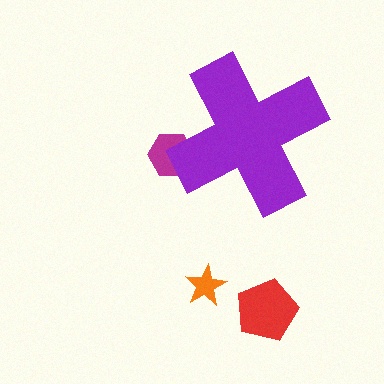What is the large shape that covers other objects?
A purple cross.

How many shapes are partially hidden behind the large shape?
1 shape is partially hidden.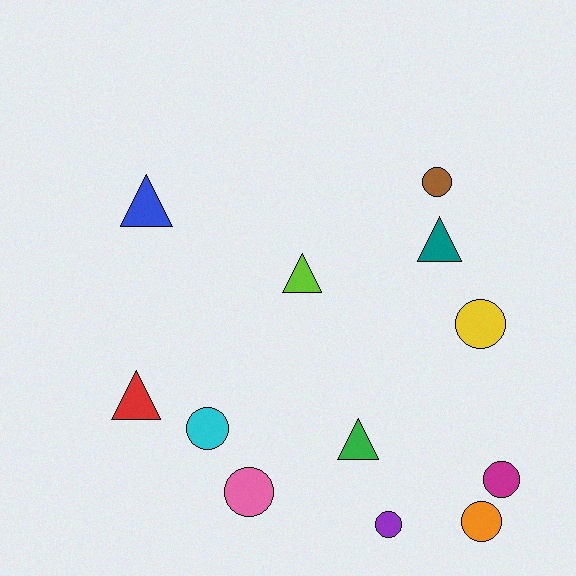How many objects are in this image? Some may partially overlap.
There are 12 objects.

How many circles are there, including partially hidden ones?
There are 7 circles.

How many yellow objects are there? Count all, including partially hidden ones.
There is 1 yellow object.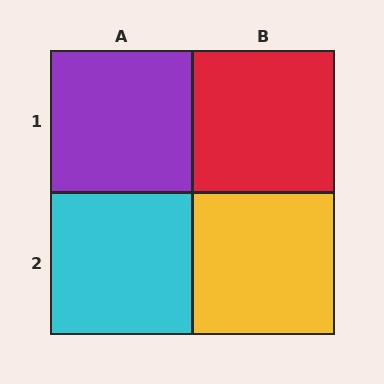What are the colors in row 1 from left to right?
Purple, red.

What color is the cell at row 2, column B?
Yellow.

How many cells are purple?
1 cell is purple.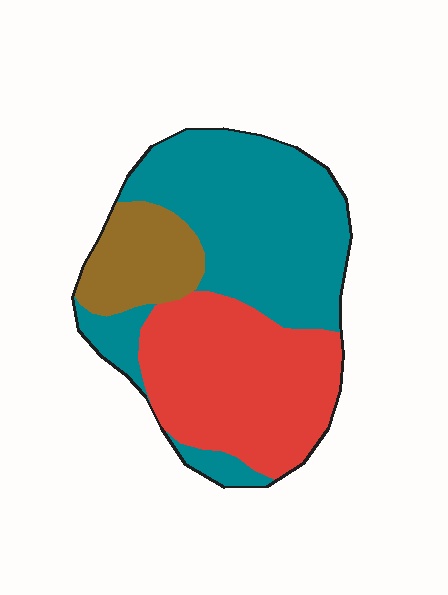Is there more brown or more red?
Red.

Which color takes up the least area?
Brown, at roughly 15%.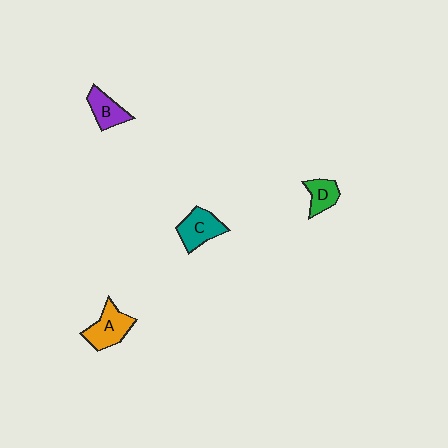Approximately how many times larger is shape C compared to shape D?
Approximately 1.4 times.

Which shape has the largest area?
Shape A (orange).